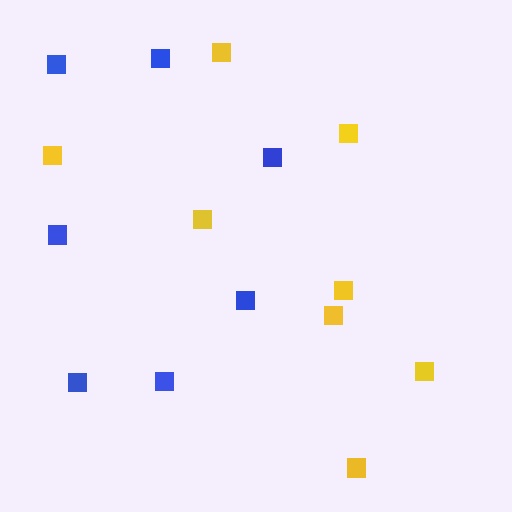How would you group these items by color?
There are 2 groups: one group of blue squares (7) and one group of yellow squares (8).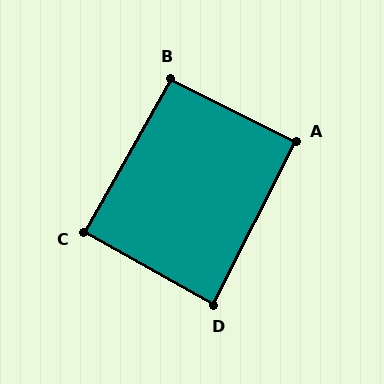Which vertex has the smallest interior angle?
D, at approximately 87 degrees.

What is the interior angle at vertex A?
Approximately 90 degrees (approximately right).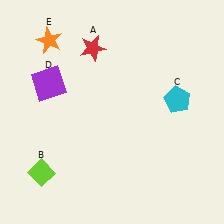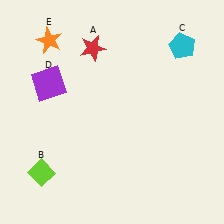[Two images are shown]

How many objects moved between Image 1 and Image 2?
1 object moved between the two images.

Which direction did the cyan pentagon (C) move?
The cyan pentagon (C) moved up.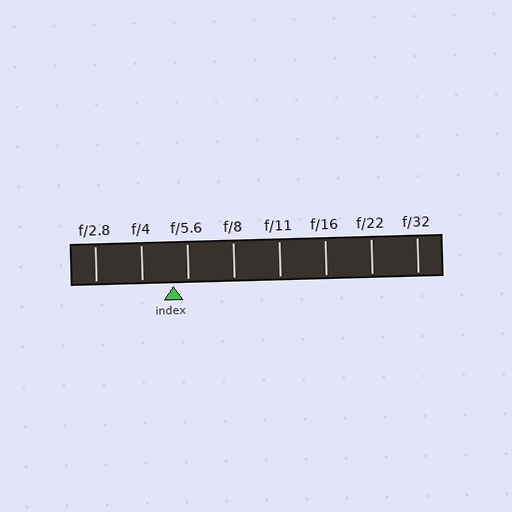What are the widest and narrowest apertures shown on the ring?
The widest aperture shown is f/2.8 and the narrowest is f/32.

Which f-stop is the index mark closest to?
The index mark is closest to f/5.6.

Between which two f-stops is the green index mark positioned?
The index mark is between f/4 and f/5.6.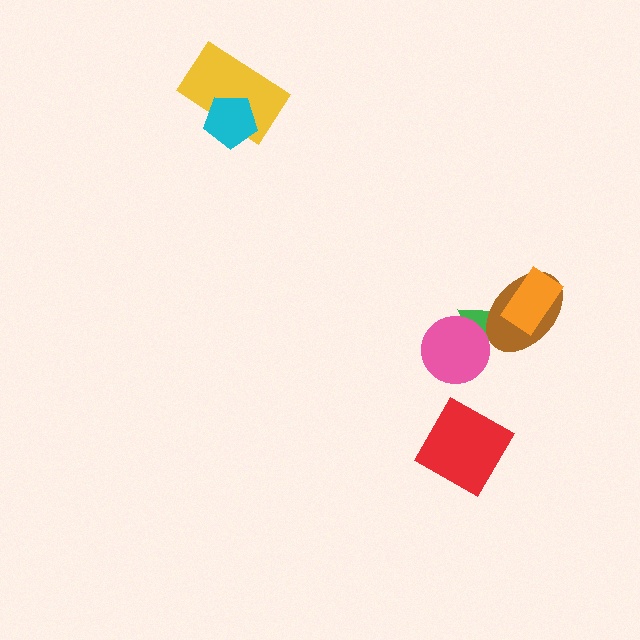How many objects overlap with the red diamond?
0 objects overlap with the red diamond.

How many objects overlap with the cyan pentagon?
1 object overlaps with the cyan pentagon.